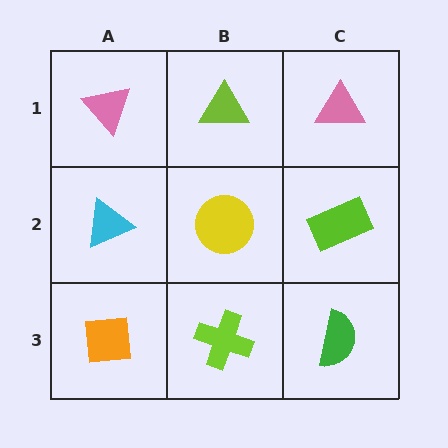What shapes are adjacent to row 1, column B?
A yellow circle (row 2, column B), a pink triangle (row 1, column A), a pink triangle (row 1, column C).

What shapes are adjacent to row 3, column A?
A cyan triangle (row 2, column A), a lime cross (row 3, column B).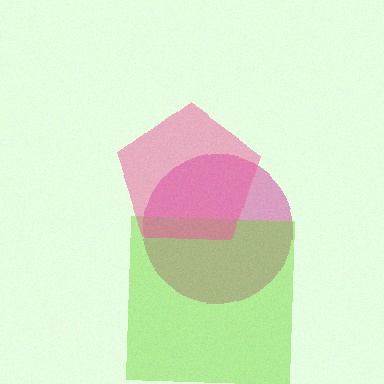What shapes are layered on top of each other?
The layered shapes are: a magenta circle, a lime square, a pink pentagon.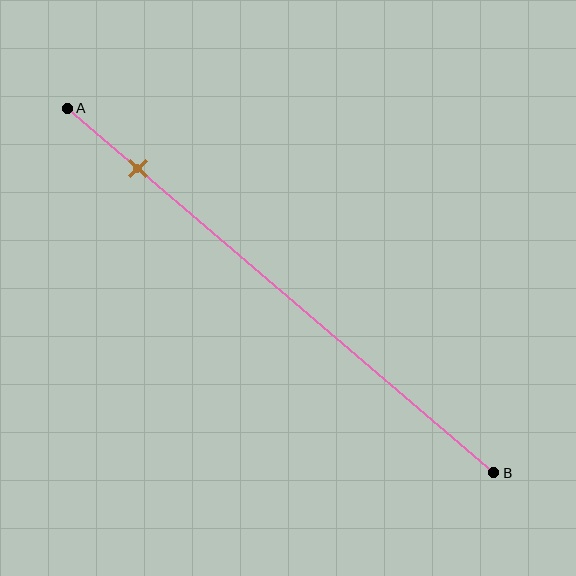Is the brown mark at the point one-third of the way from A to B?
No, the mark is at about 15% from A, not at the 33% one-third point.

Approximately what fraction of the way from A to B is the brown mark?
The brown mark is approximately 15% of the way from A to B.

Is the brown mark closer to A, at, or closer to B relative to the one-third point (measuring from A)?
The brown mark is closer to point A than the one-third point of segment AB.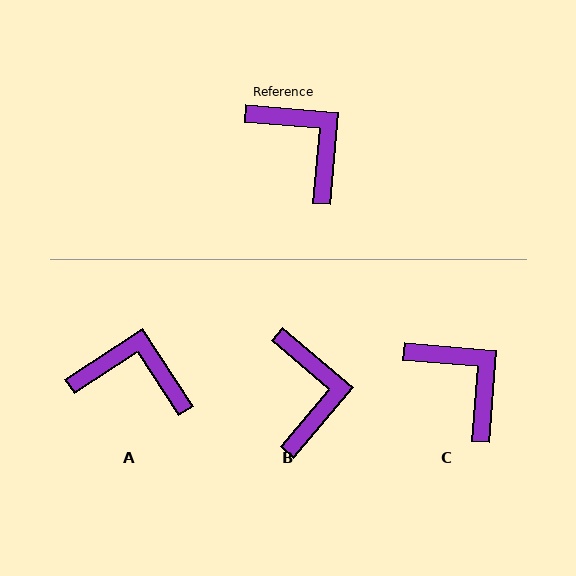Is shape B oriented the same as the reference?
No, it is off by about 35 degrees.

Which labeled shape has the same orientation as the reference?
C.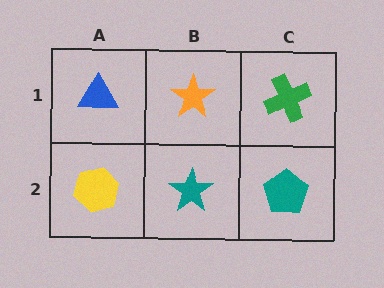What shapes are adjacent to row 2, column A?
A blue triangle (row 1, column A), a teal star (row 2, column B).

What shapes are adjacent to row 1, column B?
A teal star (row 2, column B), a blue triangle (row 1, column A), a green cross (row 1, column C).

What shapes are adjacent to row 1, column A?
A yellow hexagon (row 2, column A), an orange star (row 1, column B).